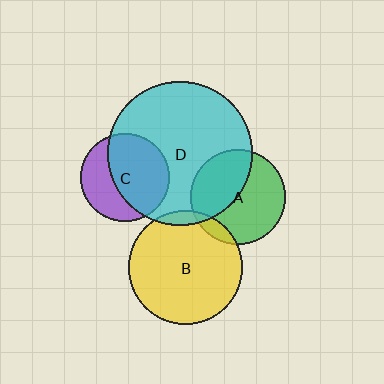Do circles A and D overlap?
Yes.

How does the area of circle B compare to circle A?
Approximately 1.4 times.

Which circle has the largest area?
Circle D (cyan).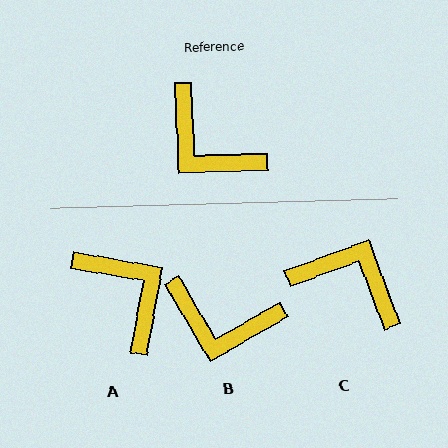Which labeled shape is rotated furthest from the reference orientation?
A, about 168 degrees away.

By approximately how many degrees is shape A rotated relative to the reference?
Approximately 168 degrees counter-clockwise.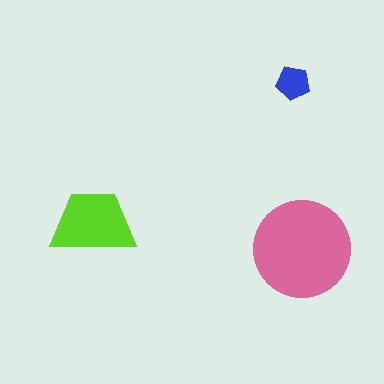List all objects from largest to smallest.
The pink circle, the lime trapezoid, the blue pentagon.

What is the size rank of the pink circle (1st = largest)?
1st.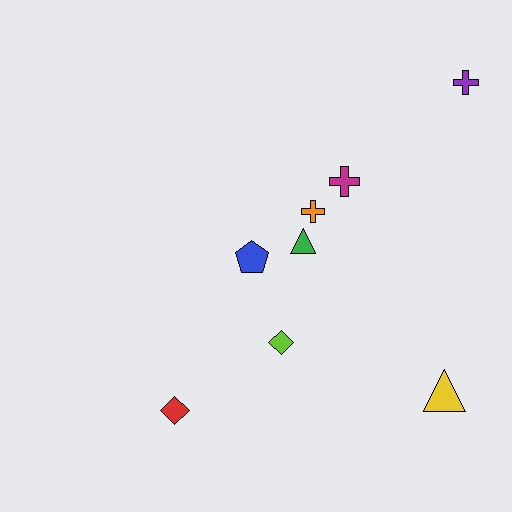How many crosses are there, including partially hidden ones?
There are 3 crosses.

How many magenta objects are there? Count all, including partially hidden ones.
There is 1 magenta object.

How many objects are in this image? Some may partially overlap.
There are 8 objects.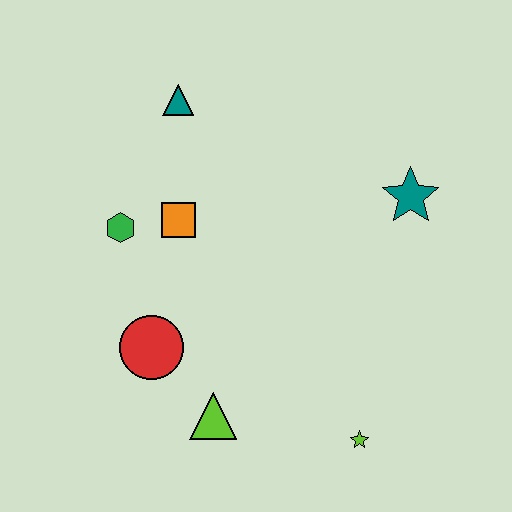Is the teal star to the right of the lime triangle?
Yes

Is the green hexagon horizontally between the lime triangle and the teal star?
No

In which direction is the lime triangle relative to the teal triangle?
The lime triangle is below the teal triangle.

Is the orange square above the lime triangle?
Yes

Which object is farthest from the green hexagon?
The lime star is farthest from the green hexagon.